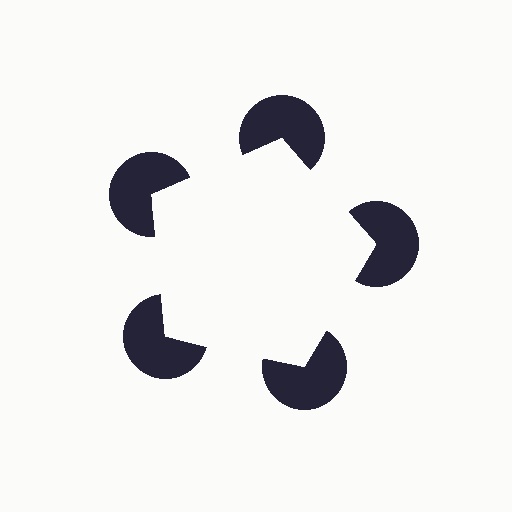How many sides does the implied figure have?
5 sides.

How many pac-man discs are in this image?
There are 5 — one at each vertex of the illusory pentagon.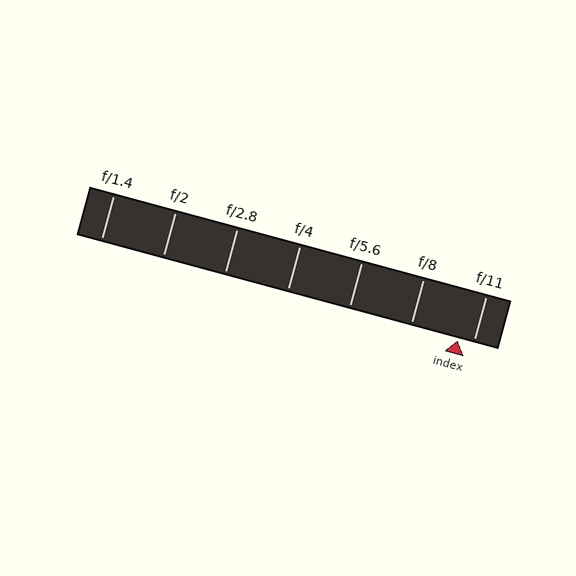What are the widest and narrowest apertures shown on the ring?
The widest aperture shown is f/1.4 and the narrowest is f/11.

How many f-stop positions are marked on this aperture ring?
There are 7 f-stop positions marked.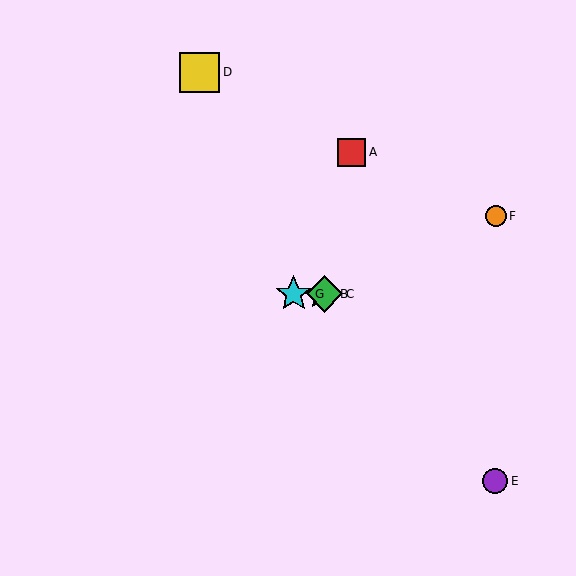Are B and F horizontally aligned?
No, B is at y≈294 and F is at y≈216.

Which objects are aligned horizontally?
Objects B, C, G are aligned horizontally.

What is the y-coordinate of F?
Object F is at y≈216.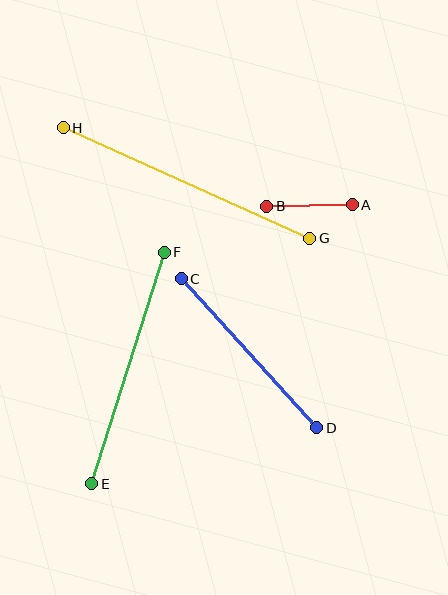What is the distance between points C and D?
The distance is approximately 201 pixels.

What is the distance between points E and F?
The distance is approximately 243 pixels.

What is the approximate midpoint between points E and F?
The midpoint is at approximately (128, 368) pixels.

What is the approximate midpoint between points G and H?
The midpoint is at approximately (186, 183) pixels.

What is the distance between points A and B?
The distance is approximately 86 pixels.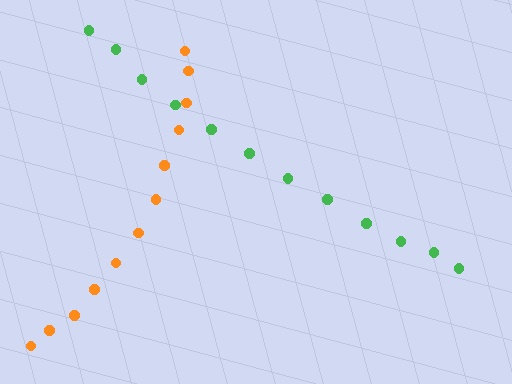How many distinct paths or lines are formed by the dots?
There are 2 distinct paths.